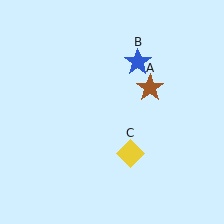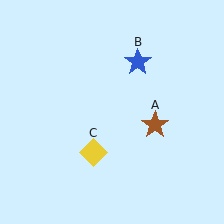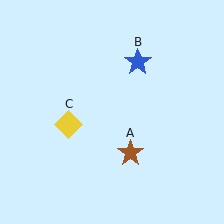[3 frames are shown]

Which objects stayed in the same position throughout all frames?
Blue star (object B) remained stationary.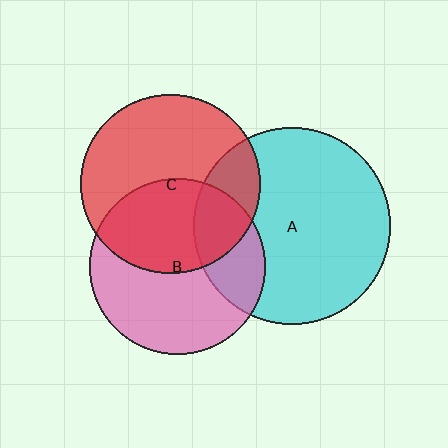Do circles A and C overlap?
Yes.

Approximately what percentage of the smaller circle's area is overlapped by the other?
Approximately 20%.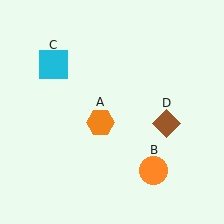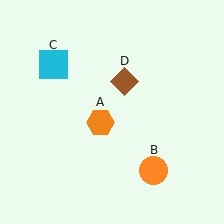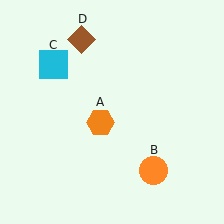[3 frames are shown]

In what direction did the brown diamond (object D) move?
The brown diamond (object D) moved up and to the left.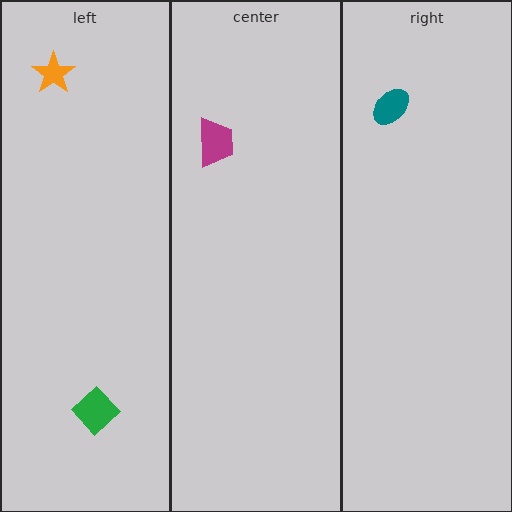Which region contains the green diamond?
The left region.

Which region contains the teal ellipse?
The right region.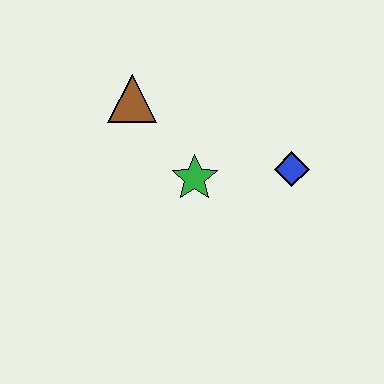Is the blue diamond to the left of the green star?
No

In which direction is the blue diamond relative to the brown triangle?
The blue diamond is to the right of the brown triangle.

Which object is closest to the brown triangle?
The green star is closest to the brown triangle.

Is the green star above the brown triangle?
No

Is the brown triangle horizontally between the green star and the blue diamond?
No